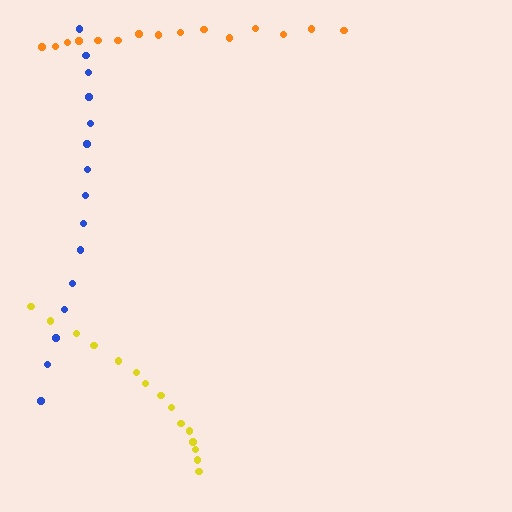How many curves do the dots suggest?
There are 3 distinct paths.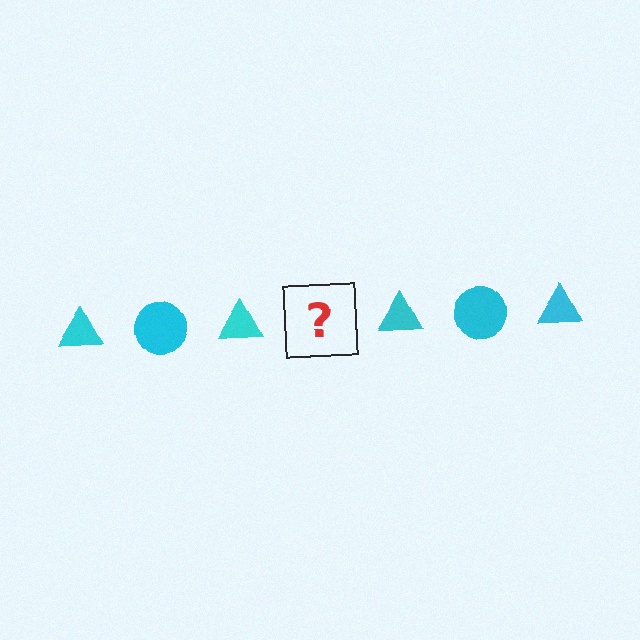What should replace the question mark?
The question mark should be replaced with a cyan circle.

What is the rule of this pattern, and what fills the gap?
The rule is that the pattern cycles through triangle, circle shapes in cyan. The gap should be filled with a cyan circle.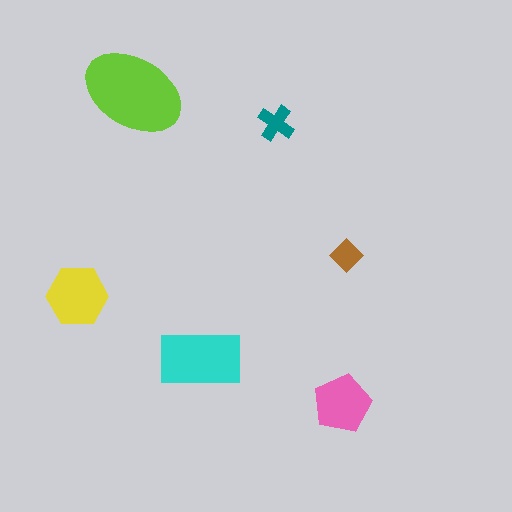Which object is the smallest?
The brown diamond.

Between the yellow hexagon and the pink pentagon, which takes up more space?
The yellow hexagon.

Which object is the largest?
The lime ellipse.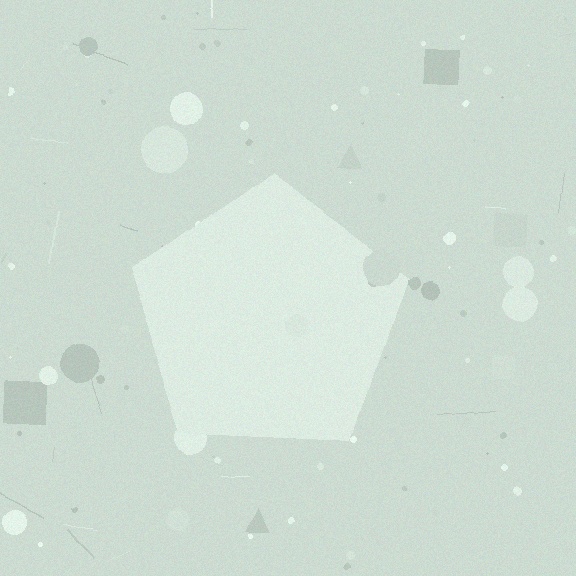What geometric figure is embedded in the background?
A pentagon is embedded in the background.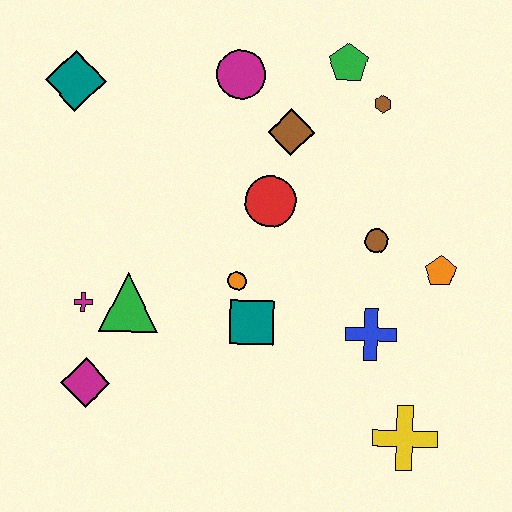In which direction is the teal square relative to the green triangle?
The teal square is to the right of the green triangle.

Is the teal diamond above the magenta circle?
No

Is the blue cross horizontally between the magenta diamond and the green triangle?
No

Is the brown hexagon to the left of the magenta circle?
No